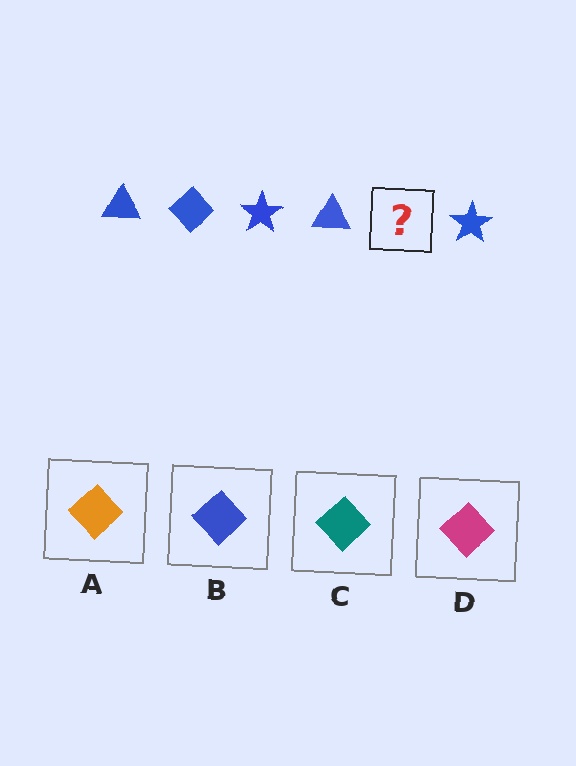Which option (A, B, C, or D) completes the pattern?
B.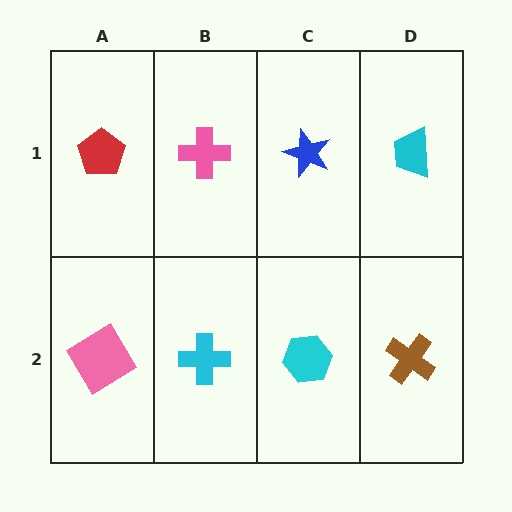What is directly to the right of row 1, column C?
A cyan trapezoid.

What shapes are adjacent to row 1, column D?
A brown cross (row 2, column D), a blue star (row 1, column C).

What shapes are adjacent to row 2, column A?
A red pentagon (row 1, column A), a cyan cross (row 2, column B).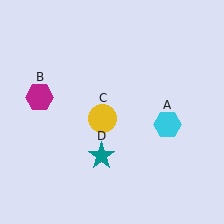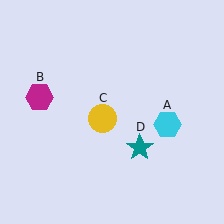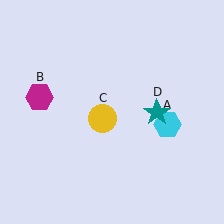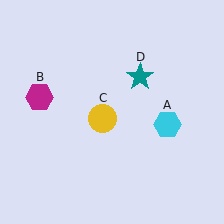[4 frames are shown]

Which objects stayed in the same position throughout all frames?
Cyan hexagon (object A) and magenta hexagon (object B) and yellow circle (object C) remained stationary.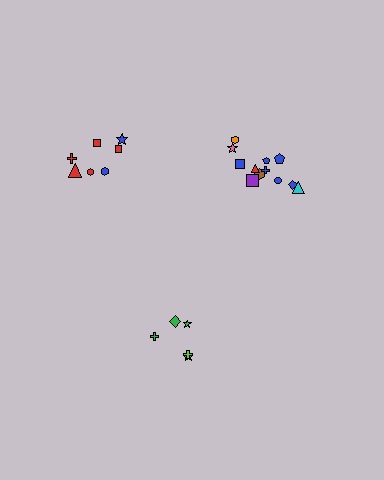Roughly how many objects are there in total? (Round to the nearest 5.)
Roughly 25 objects in total.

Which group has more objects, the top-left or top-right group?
The top-right group.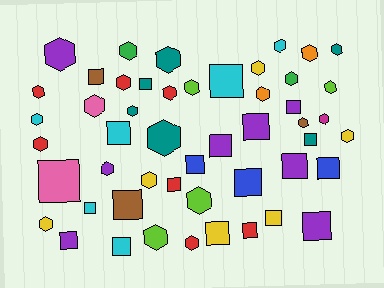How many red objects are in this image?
There are 7 red objects.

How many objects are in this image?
There are 50 objects.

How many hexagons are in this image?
There are 28 hexagons.